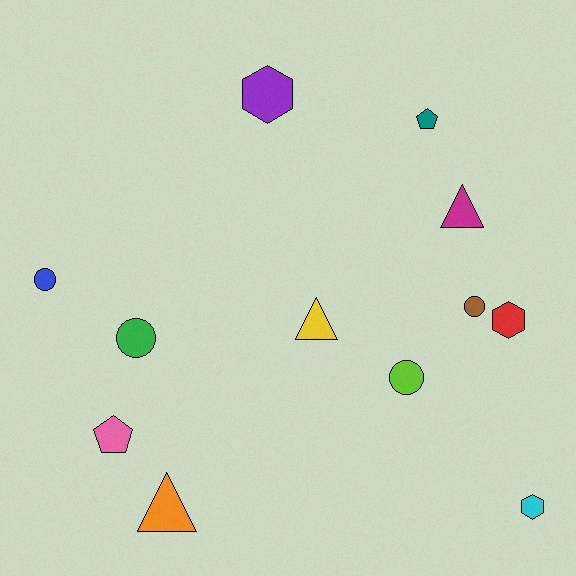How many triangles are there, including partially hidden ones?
There are 3 triangles.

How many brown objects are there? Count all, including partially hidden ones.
There is 1 brown object.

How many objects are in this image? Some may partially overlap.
There are 12 objects.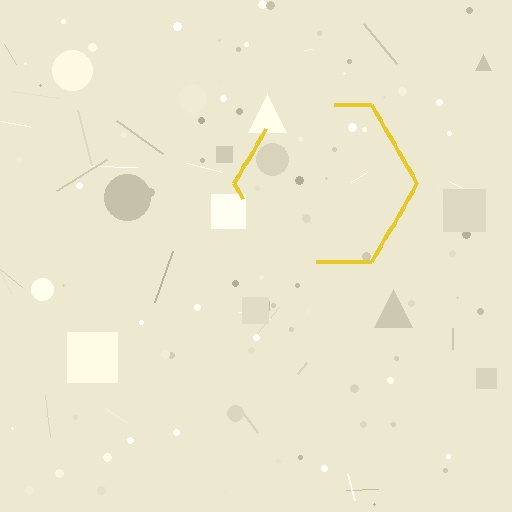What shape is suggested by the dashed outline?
The dashed outline suggests a hexagon.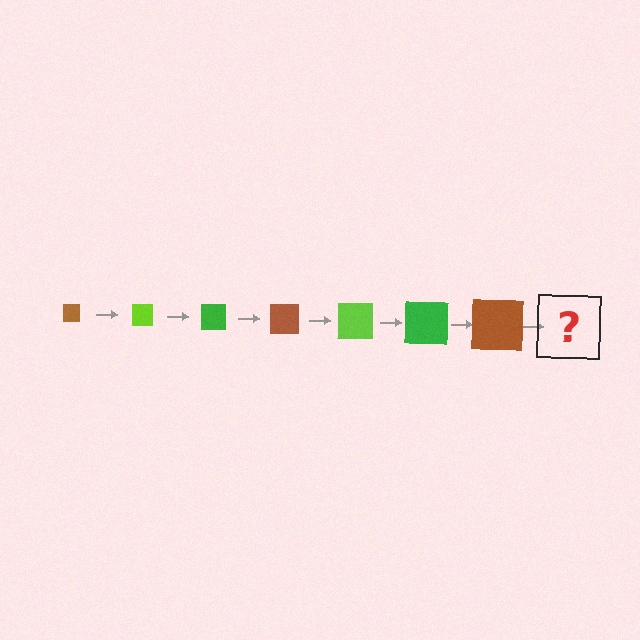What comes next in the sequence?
The next element should be a lime square, larger than the previous one.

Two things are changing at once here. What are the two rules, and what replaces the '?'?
The two rules are that the square grows larger each step and the color cycles through brown, lime, and green. The '?' should be a lime square, larger than the previous one.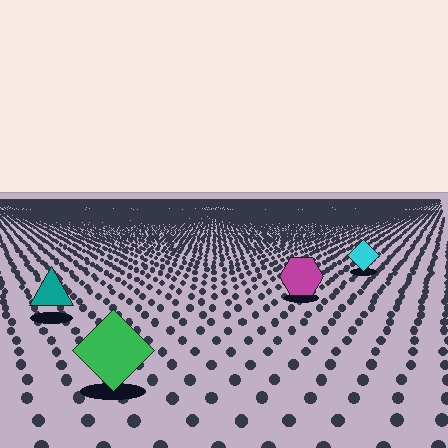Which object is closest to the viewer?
The green diamond is closest. The texture marks near it are larger and more spread out.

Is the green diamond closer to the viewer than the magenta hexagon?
Yes. The green diamond is closer — you can tell from the texture gradient: the ground texture is coarser near it.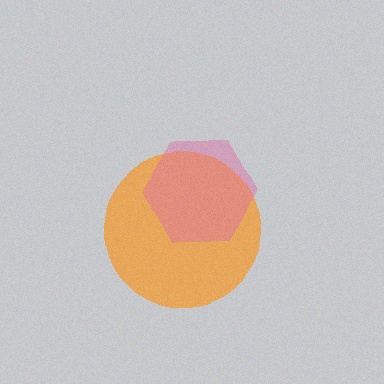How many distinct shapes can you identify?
There are 2 distinct shapes: an orange circle, a pink hexagon.